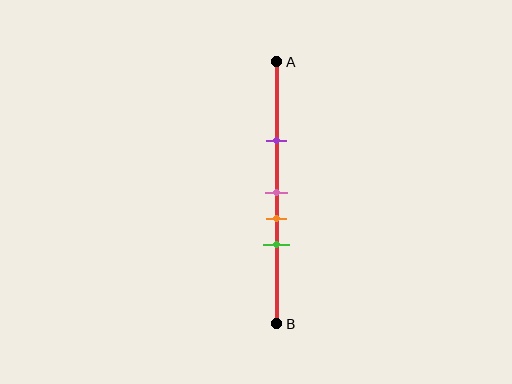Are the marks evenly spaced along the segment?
No, the marks are not evenly spaced.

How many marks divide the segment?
There are 4 marks dividing the segment.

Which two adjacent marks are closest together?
The pink and orange marks are the closest adjacent pair.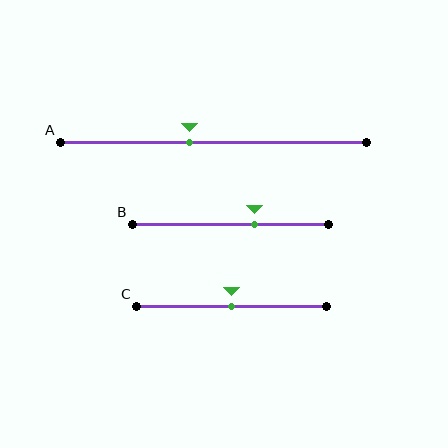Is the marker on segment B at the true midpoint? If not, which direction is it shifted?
No, the marker on segment B is shifted to the right by about 12% of the segment length.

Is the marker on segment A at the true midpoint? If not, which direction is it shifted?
No, the marker on segment A is shifted to the left by about 8% of the segment length.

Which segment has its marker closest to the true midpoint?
Segment C has its marker closest to the true midpoint.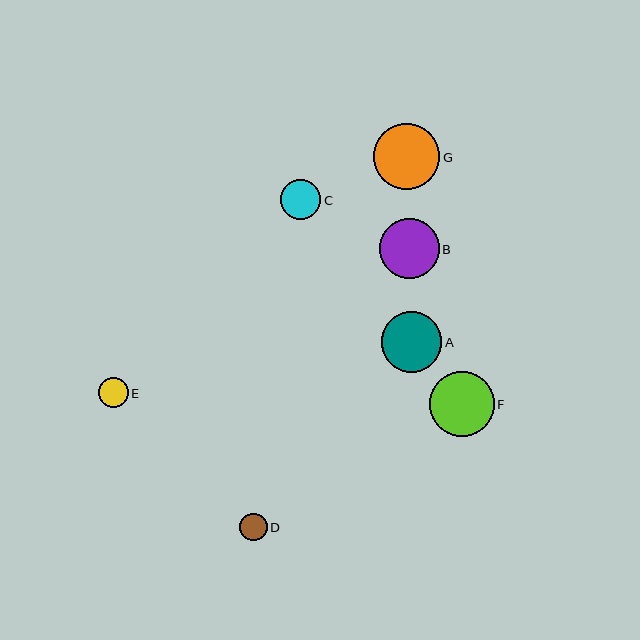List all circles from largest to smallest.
From largest to smallest: G, F, A, B, C, E, D.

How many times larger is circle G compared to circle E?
Circle G is approximately 2.2 times the size of circle E.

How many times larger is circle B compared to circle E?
Circle B is approximately 2.0 times the size of circle E.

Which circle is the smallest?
Circle D is the smallest with a size of approximately 28 pixels.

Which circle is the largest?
Circle G is the largest with a size of approximately 66 pixels.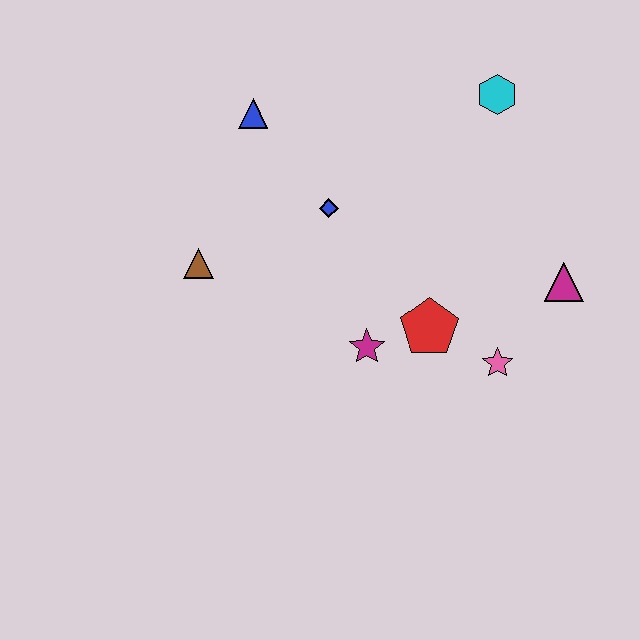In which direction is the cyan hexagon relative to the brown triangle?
The cyan hexagon is to the right of the brown triangle.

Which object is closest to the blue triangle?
The blue diamond is closest to the blue triangle.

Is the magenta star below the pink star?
No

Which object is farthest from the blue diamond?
The magenta triangle is farthest from the blue diamond.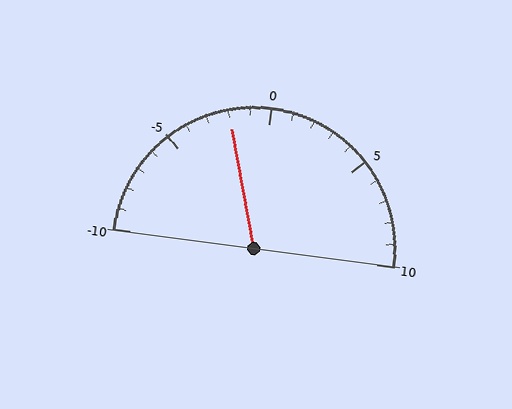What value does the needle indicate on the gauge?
The needle indicates approximately -2.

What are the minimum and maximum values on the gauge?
The gauge ranges from -10 to 10.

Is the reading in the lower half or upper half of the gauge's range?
The reading is in the lower half of the range (-10 to 10).